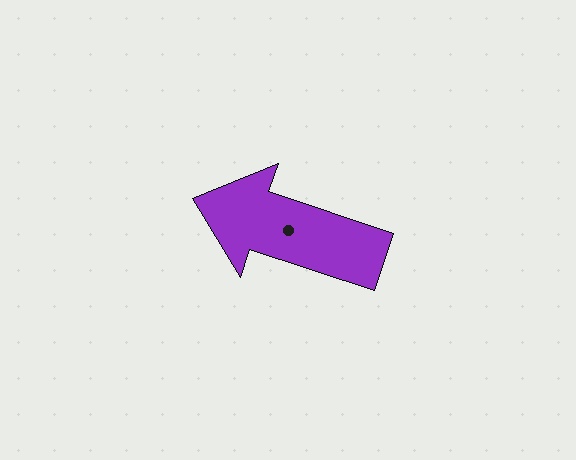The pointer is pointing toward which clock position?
Roughly 10 o'clock.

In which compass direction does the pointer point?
West.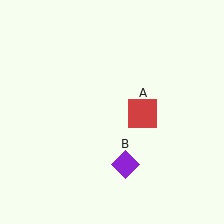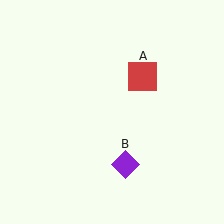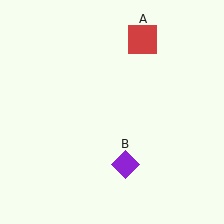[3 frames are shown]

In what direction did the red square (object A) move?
The red square (object A) moved up.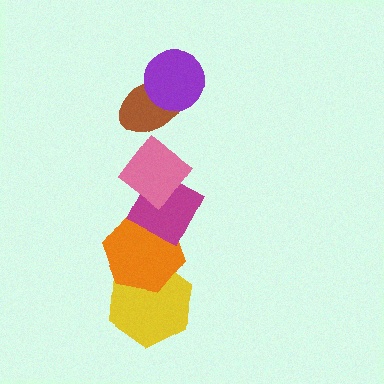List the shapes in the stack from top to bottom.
From top to bottom: the purple circle, the brown ellipse, the pink diamond, the magenta diamond, the orange hexagon, the yellow hexagon.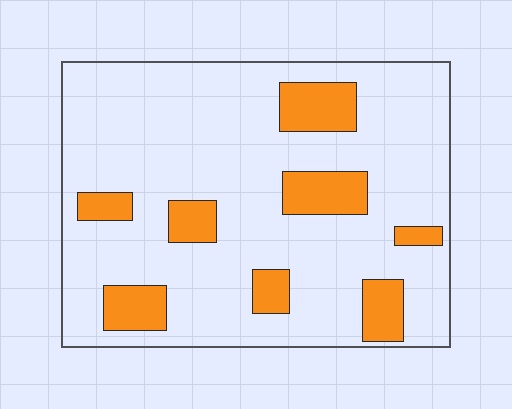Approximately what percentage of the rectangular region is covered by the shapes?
Approximately 20%.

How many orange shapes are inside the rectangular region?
8.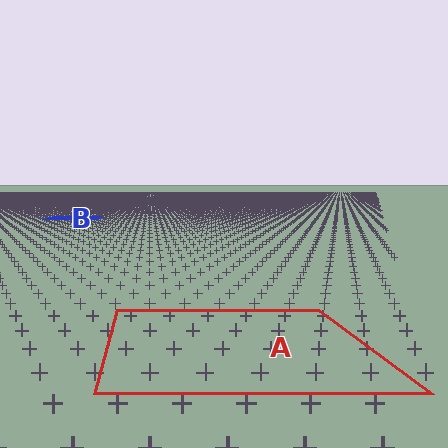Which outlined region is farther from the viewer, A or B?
Region B is farther from the viewer — the texture elements inside it appear smaller and more densely packed.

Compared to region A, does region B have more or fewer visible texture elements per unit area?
Region B has more texture elements per unit area — they are packed more densely because it is farther away.